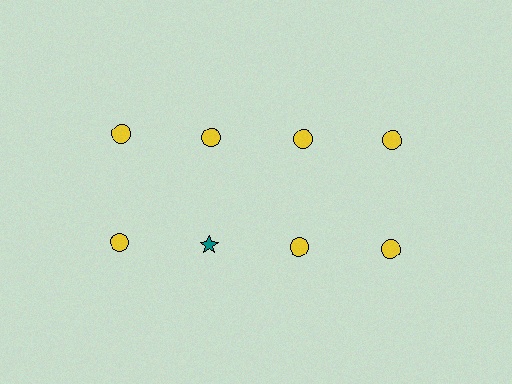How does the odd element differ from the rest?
It differs in both color (teal instead of yellow) and shape (star instead of circle).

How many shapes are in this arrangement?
There are 8 shapes arranged in a grid pattern.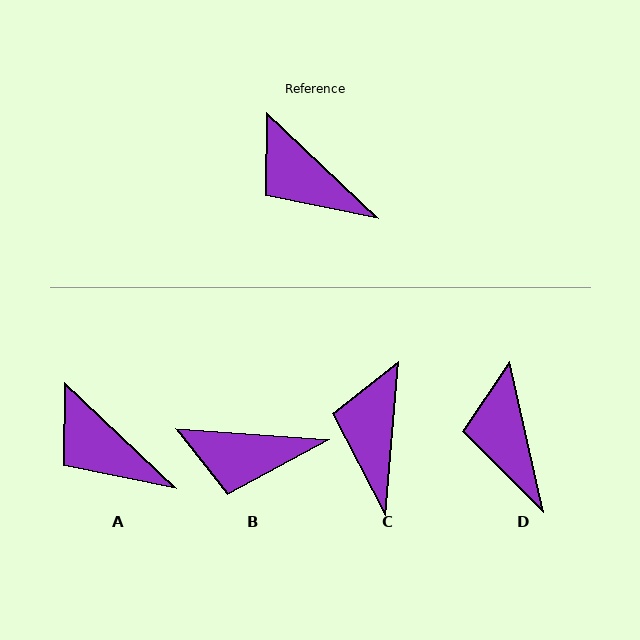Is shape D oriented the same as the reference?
No, it is off by about 34 degrees.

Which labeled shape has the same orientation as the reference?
A.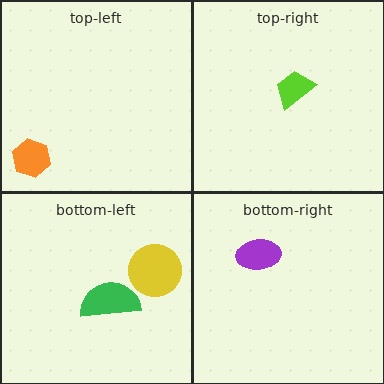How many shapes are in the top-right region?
1.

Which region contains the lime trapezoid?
The top-right region.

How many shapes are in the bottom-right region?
1.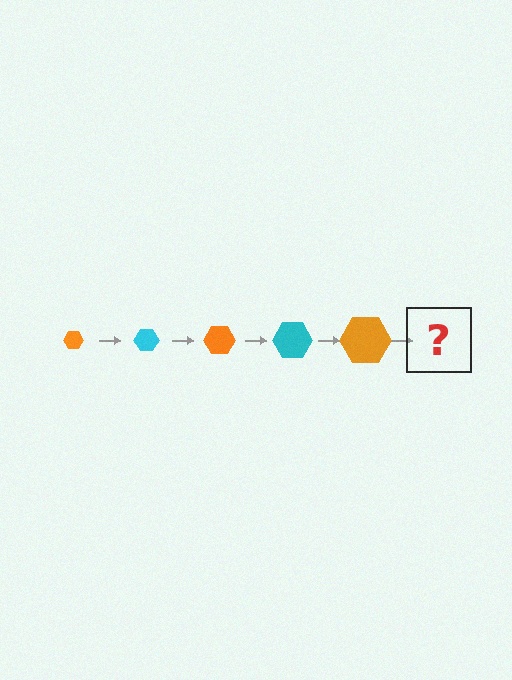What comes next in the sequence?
The next element should be a cyan hexagon, larger than the previous one.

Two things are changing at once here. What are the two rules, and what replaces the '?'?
The two rules are that the hexagon grows larger each step and the color cycles through orange and cyan. The '?' should be a cyan hexagon, larger than the previous one.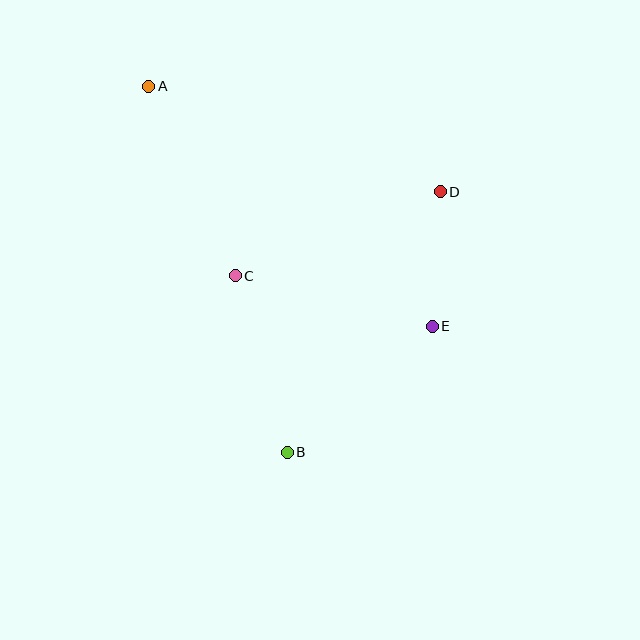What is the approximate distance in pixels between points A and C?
The distance between A and C is approximately 208 pixels.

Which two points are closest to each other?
Points D and E are closest to each other.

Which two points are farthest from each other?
Points A and B are farthest from each other.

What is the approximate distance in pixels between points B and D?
The distance between B and D is approximately 302 pixels.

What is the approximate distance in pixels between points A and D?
The distance between A and D is approximately 310 pixels.